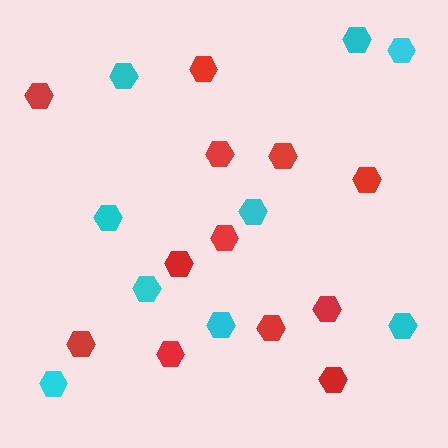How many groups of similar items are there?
There are 2 groups: one group of red hexagons (12) and one group of cyan hexagons (9).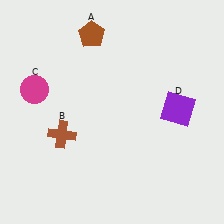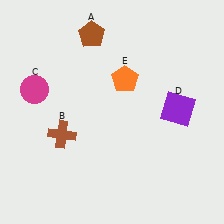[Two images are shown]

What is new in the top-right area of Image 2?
An orange pentagon (E) was added in the top-right area of Image 2.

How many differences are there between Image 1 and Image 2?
There is 1 difference between the two images.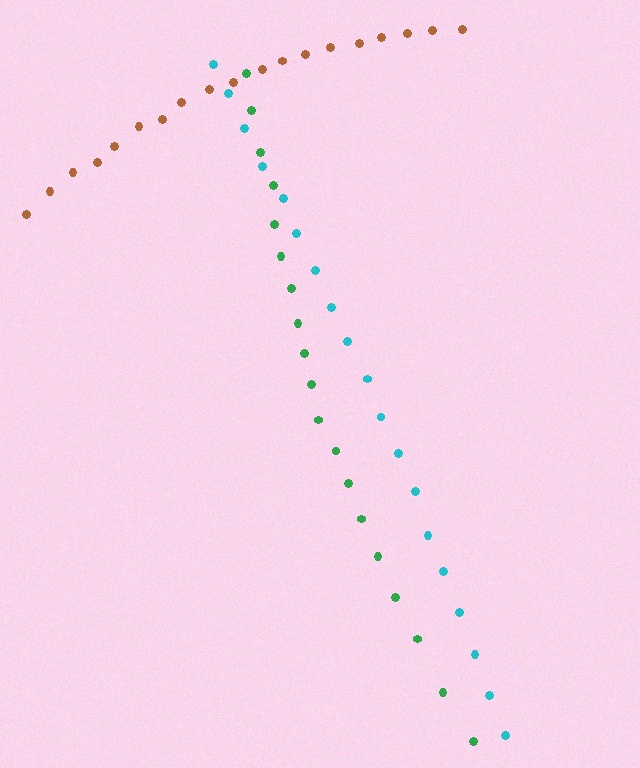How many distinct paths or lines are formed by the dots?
There are 3 distinct paths.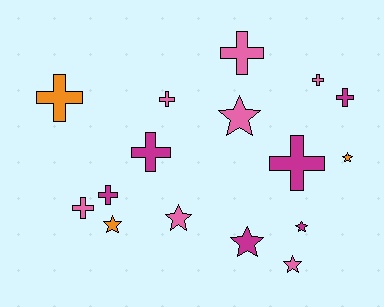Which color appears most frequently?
Pink, with 7 objects.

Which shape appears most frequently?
Cross, with 9 objects.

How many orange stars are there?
There are 2 orange stars.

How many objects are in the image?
There are 16 objects.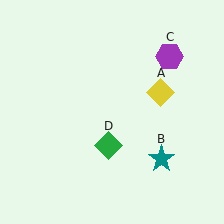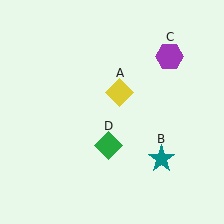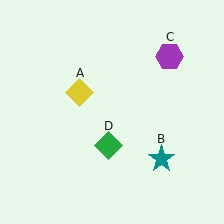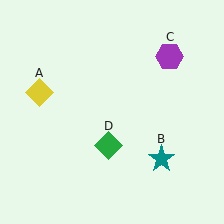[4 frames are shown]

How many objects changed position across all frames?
1 object changed position: yellow diamond (object A).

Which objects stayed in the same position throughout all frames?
Teal star (object B) and purple hexagon (object C) and green diamond (object D) remained stationary.